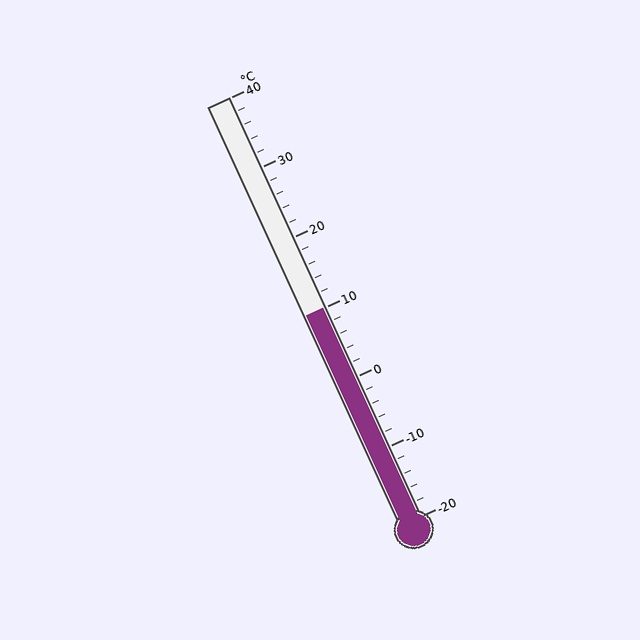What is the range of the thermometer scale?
The thermometer scale ranges from -20°C to 40°C.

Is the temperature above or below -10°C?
The temperature is above -10°C.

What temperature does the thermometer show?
The thermometer shows approximately 10°C.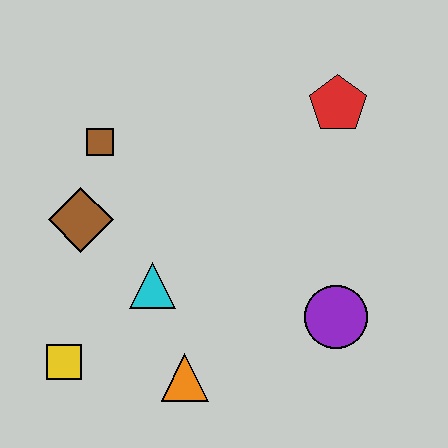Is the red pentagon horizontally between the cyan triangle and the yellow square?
No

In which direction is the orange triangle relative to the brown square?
The orange triangle is below the brown square.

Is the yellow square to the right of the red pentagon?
No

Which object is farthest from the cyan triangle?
The red pentagon is farthest from the cyan triangle.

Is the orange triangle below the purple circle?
Yes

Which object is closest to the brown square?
The brown diamond is closest to the brown square.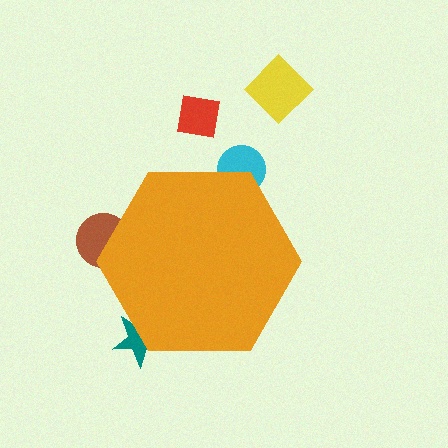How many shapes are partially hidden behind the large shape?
4 shapes are partially hidden.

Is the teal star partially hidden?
Yes, the teal star is partially hidden behind the orange hexagon.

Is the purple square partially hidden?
Yes, the purple square is partially hidden behind the orange hexagon.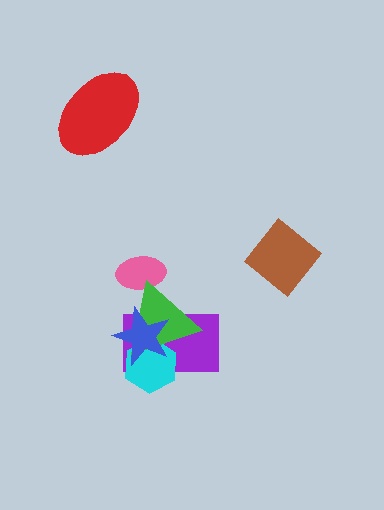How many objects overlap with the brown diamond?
0 objects overlap with the brown diamond.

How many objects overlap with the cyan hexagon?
3 objects overlap with the cyan hexagon.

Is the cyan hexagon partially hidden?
Yes, it is partially covered by another shape.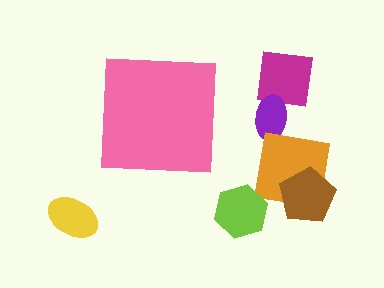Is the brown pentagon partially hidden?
No, the brown pentagon is fully visible.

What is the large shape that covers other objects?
A pink square.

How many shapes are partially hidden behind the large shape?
0 shapes are partially hidden.